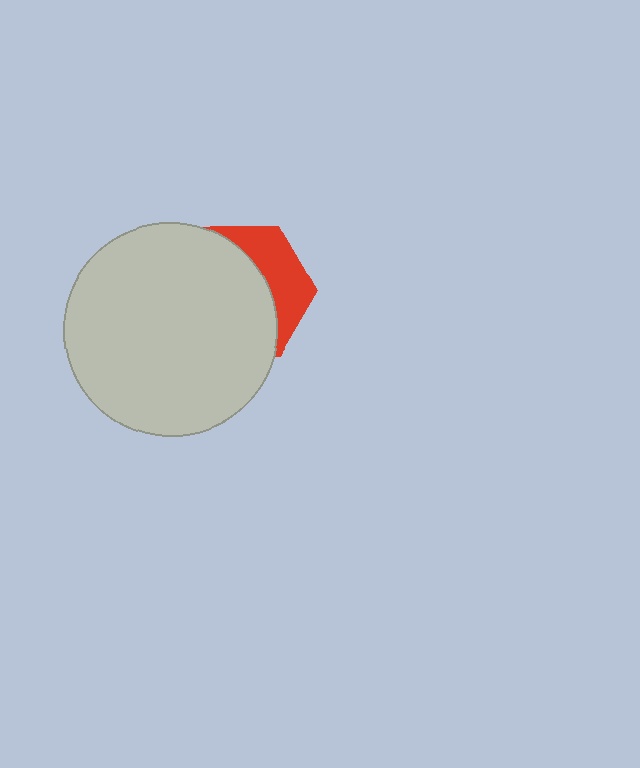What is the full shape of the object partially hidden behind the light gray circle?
The partially hidden object is a red hexagon.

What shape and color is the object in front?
The object in front is a light gray circle.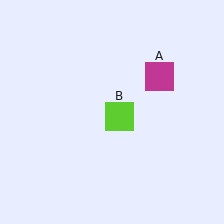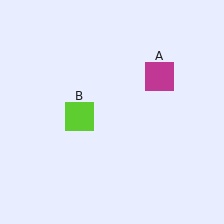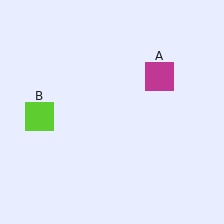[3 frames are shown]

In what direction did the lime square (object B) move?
The lime square (object B) moved left.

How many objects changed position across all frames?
1 object changed position: lime square (object B).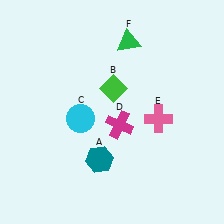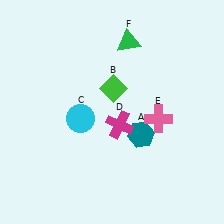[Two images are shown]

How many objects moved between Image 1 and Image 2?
1 object moved between the two images.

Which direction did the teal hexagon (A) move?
The teal hexagon (A) moved right.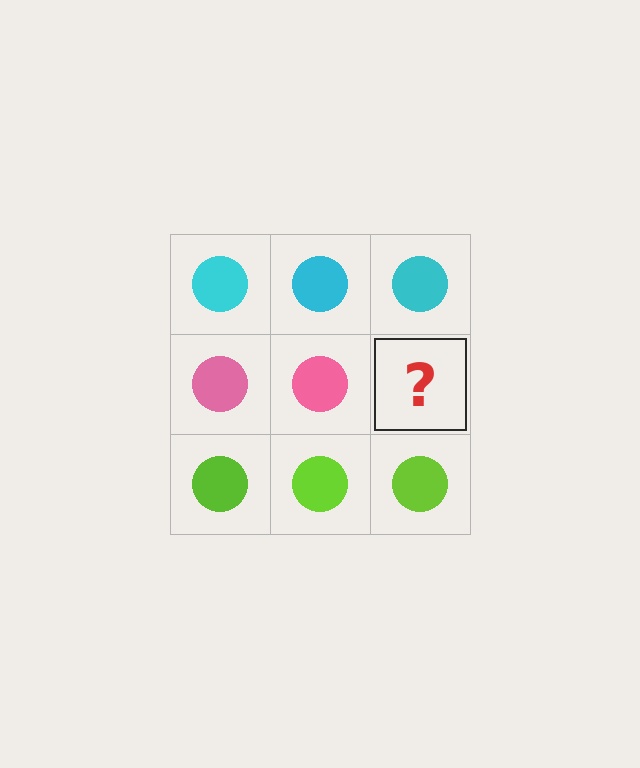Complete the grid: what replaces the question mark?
The question mark should be replaced with a pink circle.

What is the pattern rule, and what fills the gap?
The rule is that each row has a consistent color. The gap should be filled with a pink circle.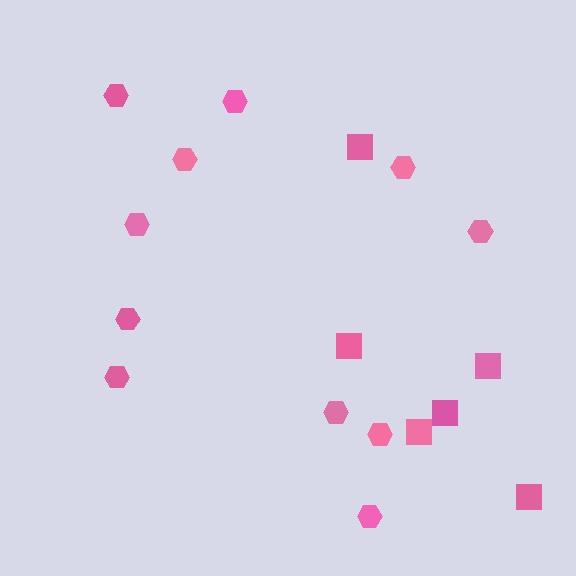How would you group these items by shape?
There are 2 groups: one group of hexagons (11) and one group of squares (6).